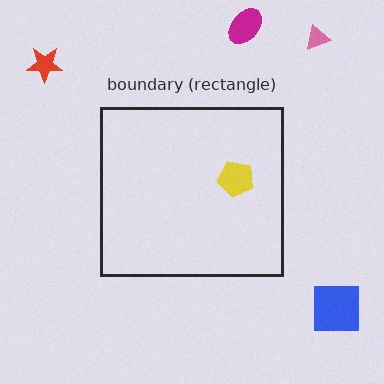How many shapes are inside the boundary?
1 inside, 4 outside.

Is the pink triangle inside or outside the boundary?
Outside.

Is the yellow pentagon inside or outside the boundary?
Inside.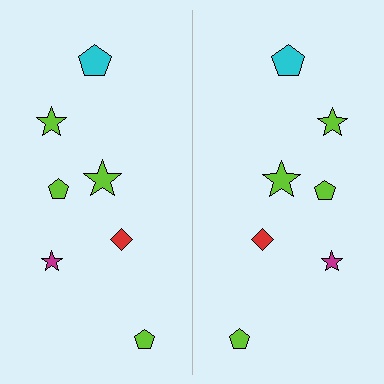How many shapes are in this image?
There are 14 shapes in this image.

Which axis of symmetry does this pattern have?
The pattern has a vertical axis of symmetry running through the center of the image.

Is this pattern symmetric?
Yes, this pattern has bilateral (reflection) symmetry.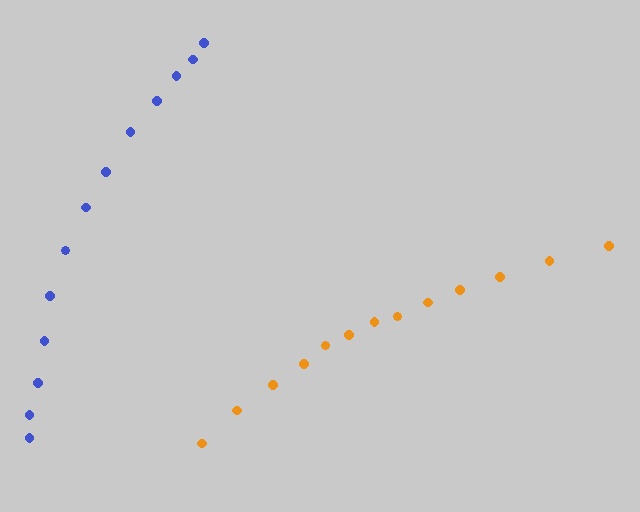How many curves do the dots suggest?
There are 2 distinct paths.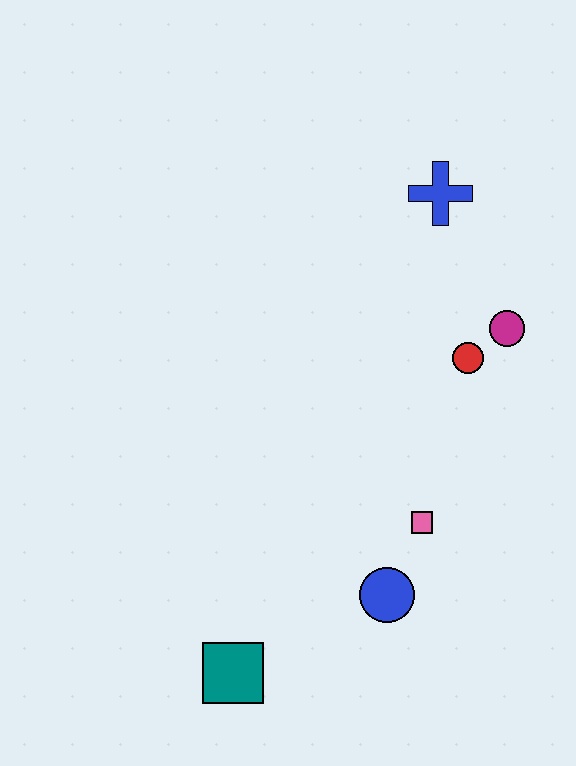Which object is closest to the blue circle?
The pink square is closest to the blue circle.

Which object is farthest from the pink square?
The blue cross is farthest from the pink square.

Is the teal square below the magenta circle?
Yes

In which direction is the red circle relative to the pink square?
The red circle is above the pink square.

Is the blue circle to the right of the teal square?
Yes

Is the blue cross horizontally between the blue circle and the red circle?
Yes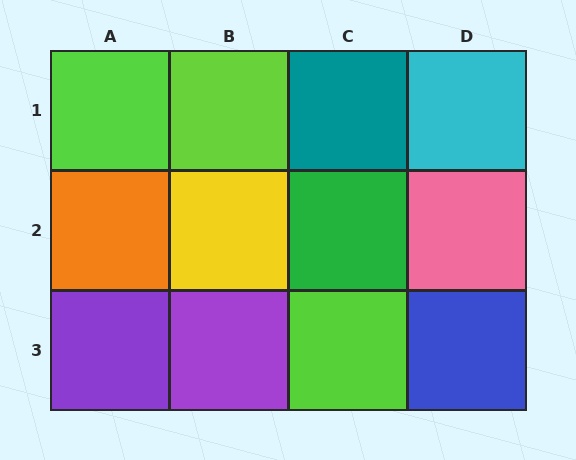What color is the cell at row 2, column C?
Green.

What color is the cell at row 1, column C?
Teal.